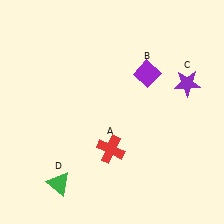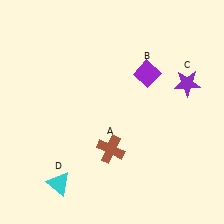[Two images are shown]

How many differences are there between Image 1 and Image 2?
There are 2 differences between the two images.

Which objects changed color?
A changed from red to brown. D changed from green to cyan.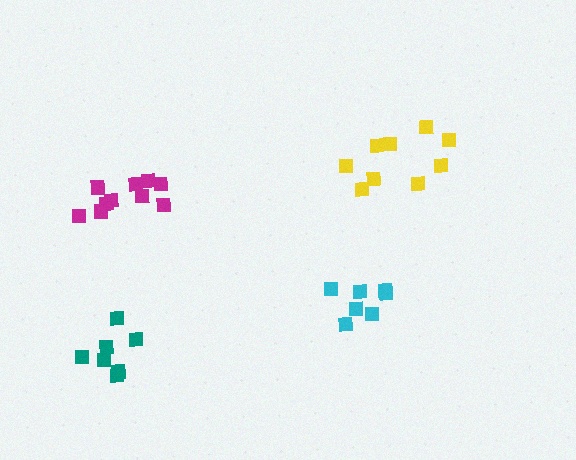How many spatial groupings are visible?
There are 4 spatial groupings.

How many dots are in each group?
Group 1: 7 dots, Group 2: 9 dots, Group 3: 10 dots, Group 4: 7 dots (33 total).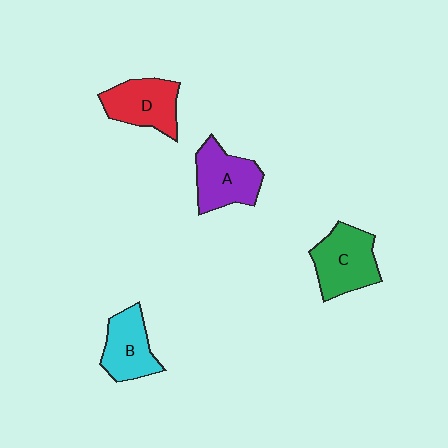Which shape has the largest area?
Shape C (green).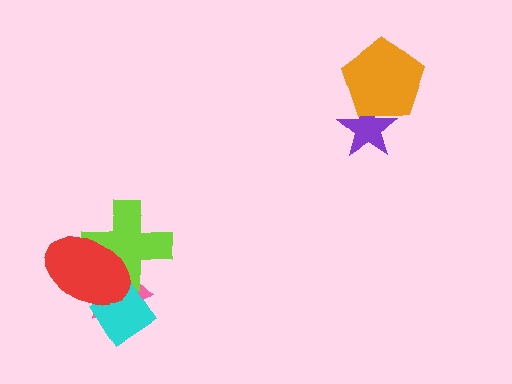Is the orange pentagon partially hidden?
No, no other shape covers it.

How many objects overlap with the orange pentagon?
1 object overlaps with the orange pentagon.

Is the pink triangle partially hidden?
Yes, it is partially covered by another shape.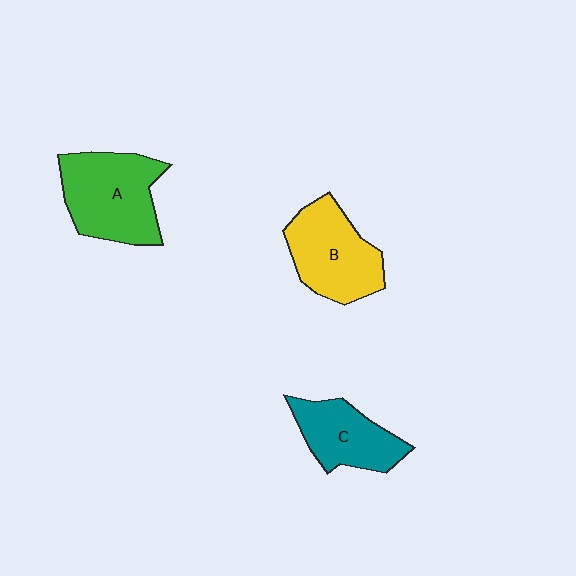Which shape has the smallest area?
Shape C (teal).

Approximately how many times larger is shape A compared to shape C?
Approximately 1.4 times.